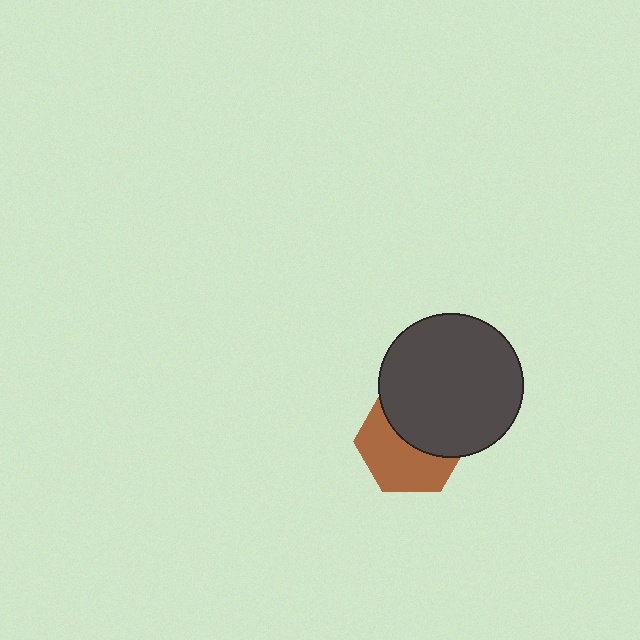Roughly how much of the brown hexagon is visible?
About half of it is visible (roughly 52%).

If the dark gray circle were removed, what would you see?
You would see the complete brown hexagon.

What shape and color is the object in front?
The object in front is a dark gray circle.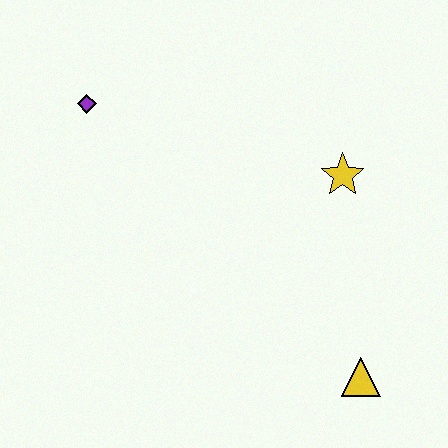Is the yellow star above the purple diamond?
No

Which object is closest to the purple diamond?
The yellow star is closest to the purple diamond.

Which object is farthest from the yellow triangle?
The purple diamond is farthest from the yellow triangle.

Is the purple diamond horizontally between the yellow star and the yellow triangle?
No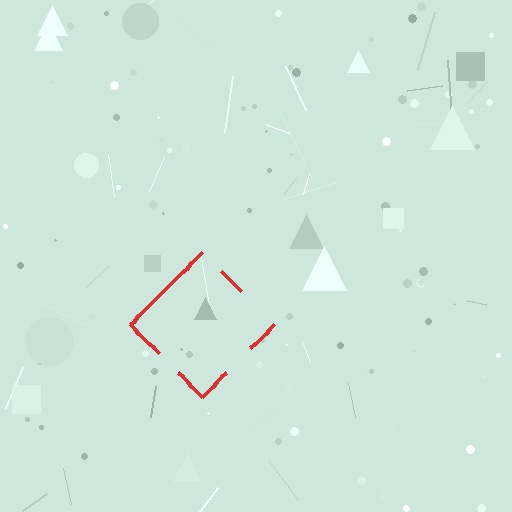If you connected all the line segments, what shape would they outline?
They would outline a diamond.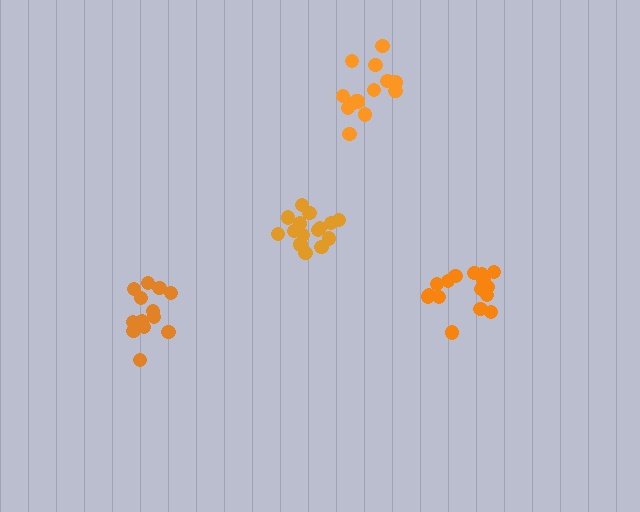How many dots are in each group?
Group 1: 14 dots, Group 2: 13 dots, Group 3: 15 dots, Group 4: 16 dots (58 total).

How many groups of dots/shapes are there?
There are 4 groups.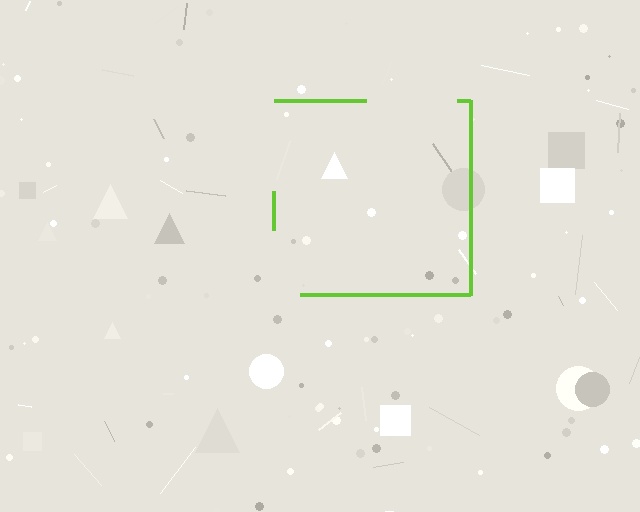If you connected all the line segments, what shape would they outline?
They would outline a square.